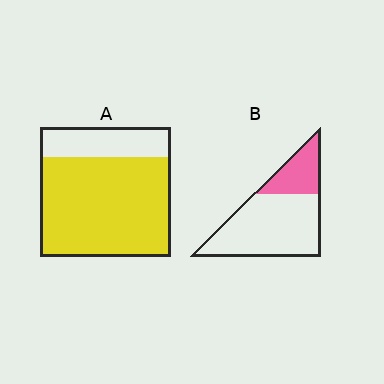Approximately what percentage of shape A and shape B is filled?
A is approximately 75% and B is approximately 25%.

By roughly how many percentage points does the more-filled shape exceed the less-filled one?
By roughly 50 percentage points (A over B).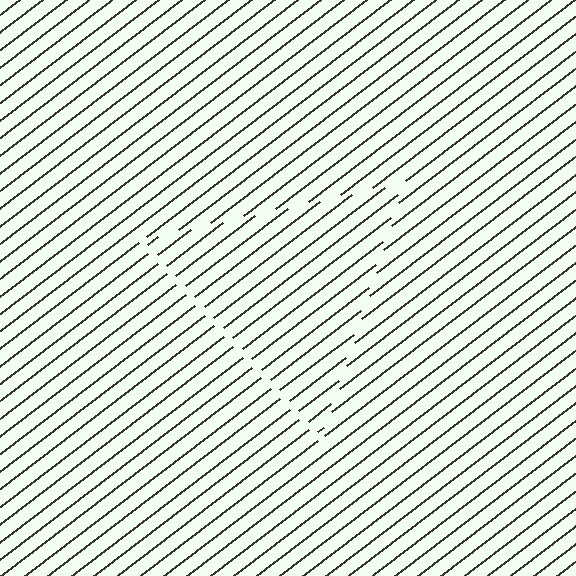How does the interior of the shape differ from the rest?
The interior of the shape contains the same grating, shifted by half a period — the contour is defined by the phase discontinuity where line-ends from the inner and outer gratings abut.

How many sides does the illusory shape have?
3 sides — the line-ends trace a triangle.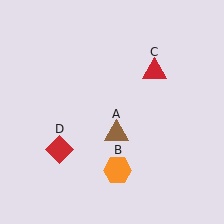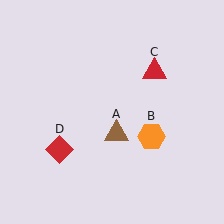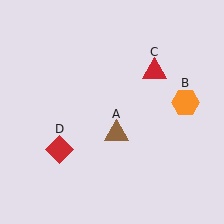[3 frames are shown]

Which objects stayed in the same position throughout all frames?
Brown triangle (object A) and red triangle (object C) and red diamond (object D) remained stationary.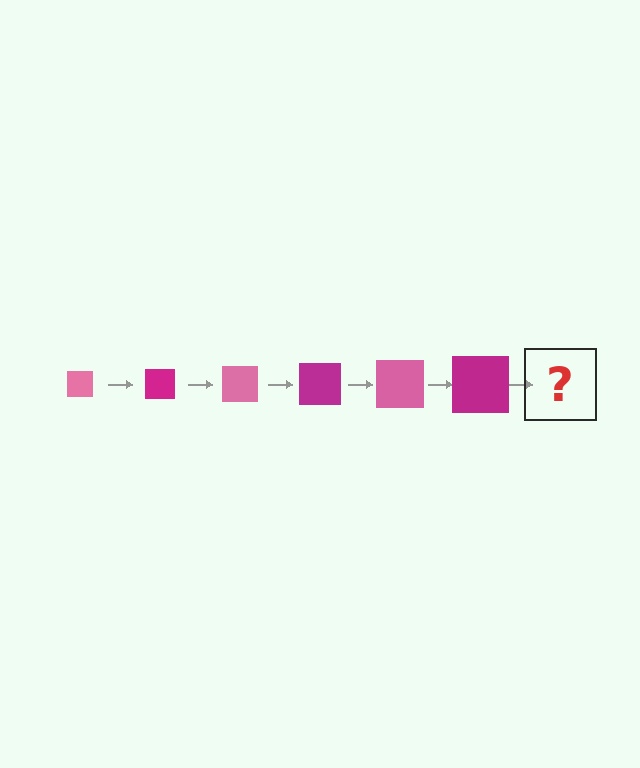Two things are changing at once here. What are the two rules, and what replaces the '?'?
The two rules are that the square grows larger each step and the color cycles through pink and magenta. The '?' should be a pink square, larger than the previous one.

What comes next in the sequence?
The next element should be a pink square, larger than the previous one.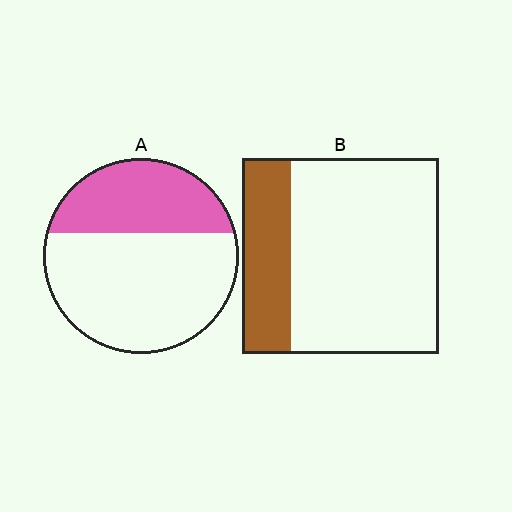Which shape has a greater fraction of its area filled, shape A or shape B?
Shape A.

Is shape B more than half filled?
No.